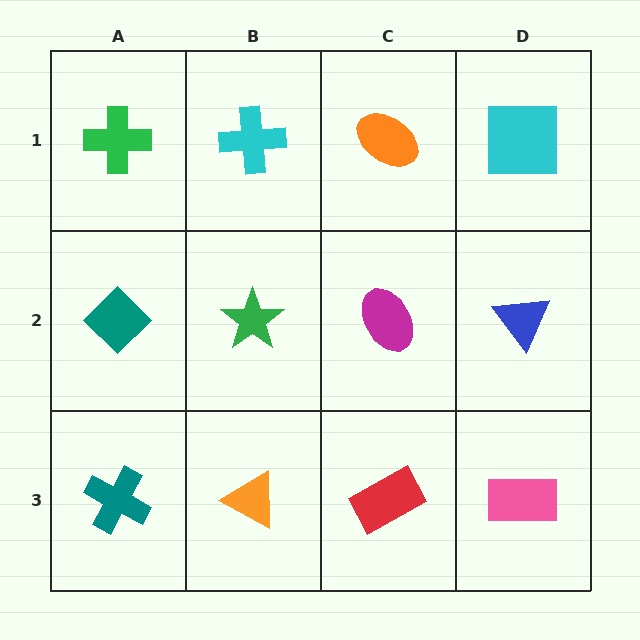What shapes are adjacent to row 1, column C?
A magenta ellipse (row 2, column C), a cyan cross (row 1, column B), a cyan square (row 1, column D).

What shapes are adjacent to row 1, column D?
A blue triangle (row 2, column D), an orange ellipse (row 1, column C).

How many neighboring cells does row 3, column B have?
3.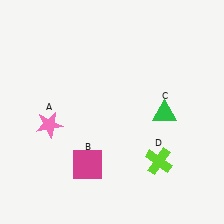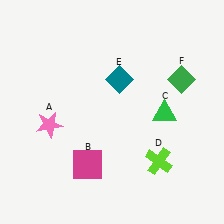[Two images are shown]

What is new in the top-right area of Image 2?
A green diamond (F) was added in the top-right area of Image 2.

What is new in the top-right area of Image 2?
A teal diamond (E) was added in the top-right area of Image 2.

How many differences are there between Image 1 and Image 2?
There are 2 differences between the two images.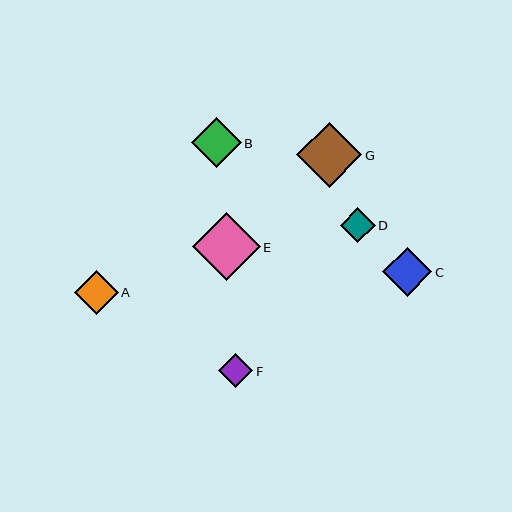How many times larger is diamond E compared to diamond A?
Diamond E is approximately 1.5 times the size of diamond A.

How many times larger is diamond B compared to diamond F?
Diamond B is approximately 1.5 times the size of diamond F.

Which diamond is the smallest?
Diamond F is the smallest with a size of approximately 34 pixels.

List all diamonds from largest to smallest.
From largest to smallest: E, G, B, C, A, D, F.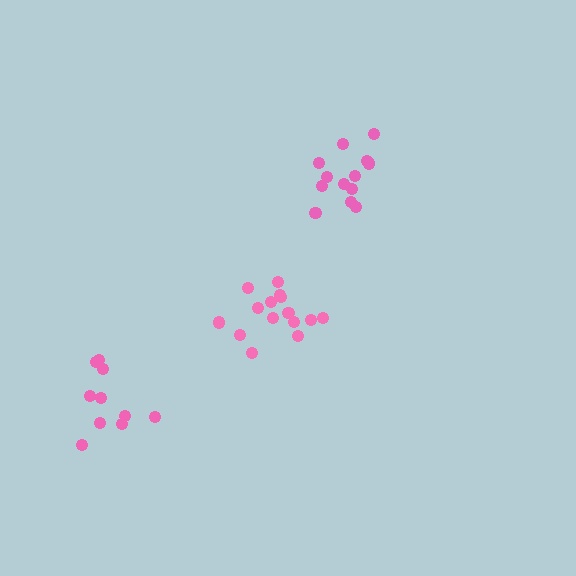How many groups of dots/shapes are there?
There are 3 groups.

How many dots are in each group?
Group 1: 10 dots, Group 2: 16 dots, Group 3: 14 dots (40 total).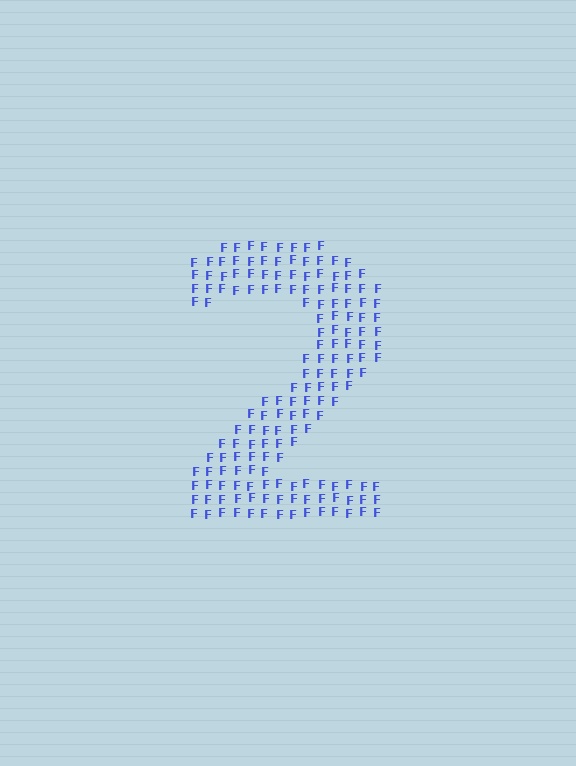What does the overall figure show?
The overall figure shows the digit 2.